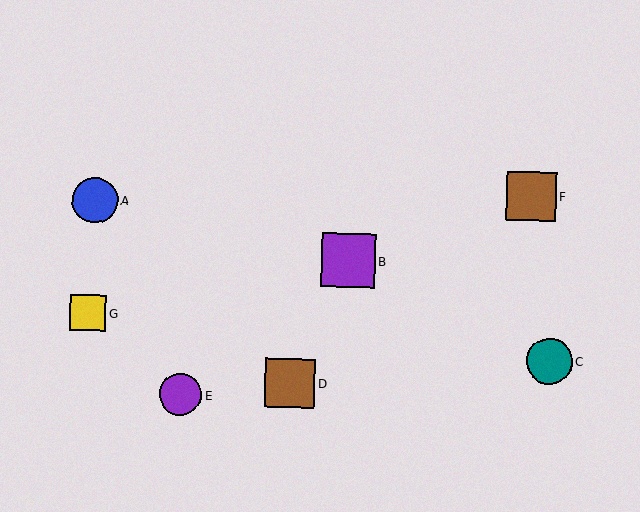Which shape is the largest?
The purple square (labeled B) is the largest.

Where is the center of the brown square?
The center of the brown square is at (290, 383).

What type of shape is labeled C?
Shape C is a teal circle.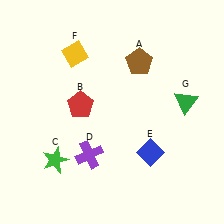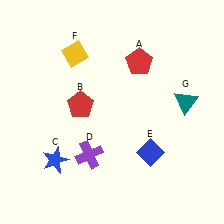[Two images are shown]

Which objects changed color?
A changed from brown to red. C changed from green to blue. G changed from green to teal.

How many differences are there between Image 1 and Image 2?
There are 3 differences between the two images.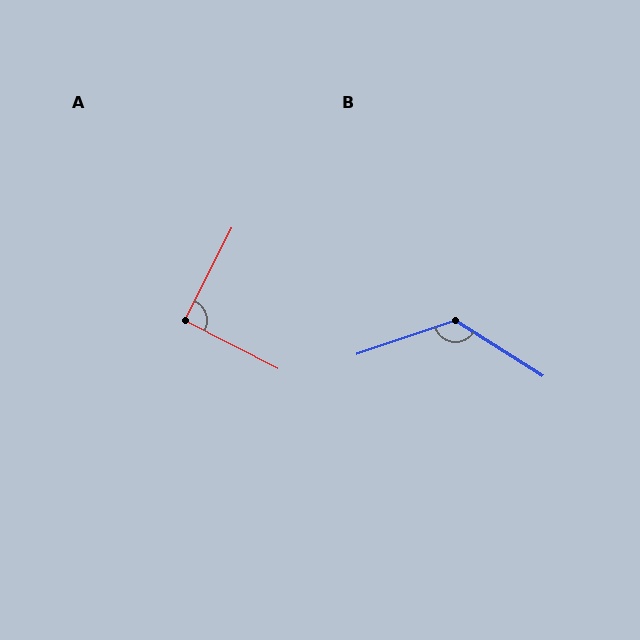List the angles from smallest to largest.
A (90°), B (129°).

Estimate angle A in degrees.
Approximately 90 degrees.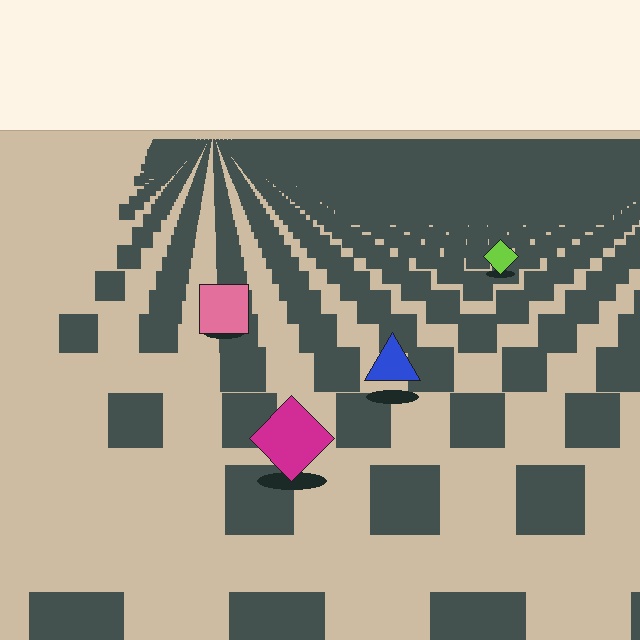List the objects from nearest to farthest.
From nearest to farthest: the magenta diamond, the blue triangle, the pink square, the lime diamond.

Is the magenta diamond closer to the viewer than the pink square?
Yes. The magenta diamond is closer — you can tell from the texture gradient: the ground texture is coarser near it.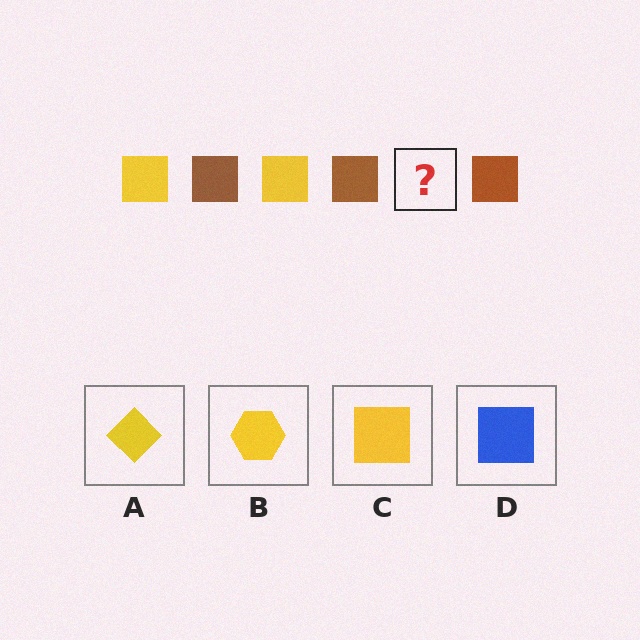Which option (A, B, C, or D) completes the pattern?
C.